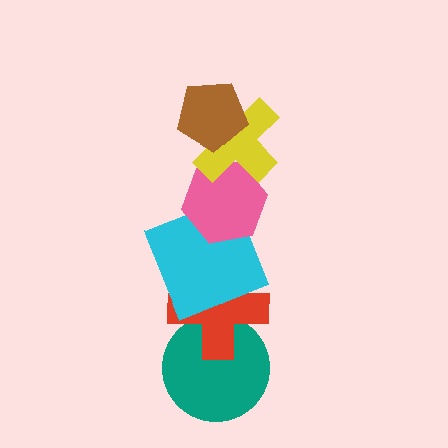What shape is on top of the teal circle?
The red cross is on top of the teal circle.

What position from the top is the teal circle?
The teal circle is 6th from the top.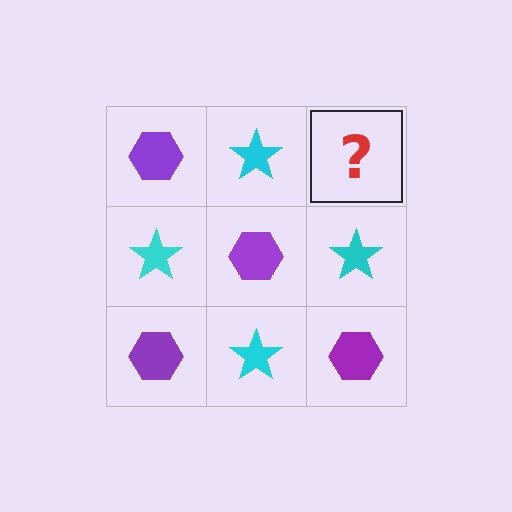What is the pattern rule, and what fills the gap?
The rule is that it alternates purple hexagon and cyan star in a checkerboard pattern. The gap should be filled with a purple hexagon.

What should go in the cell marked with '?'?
The missing cell should contain a purple hexagon.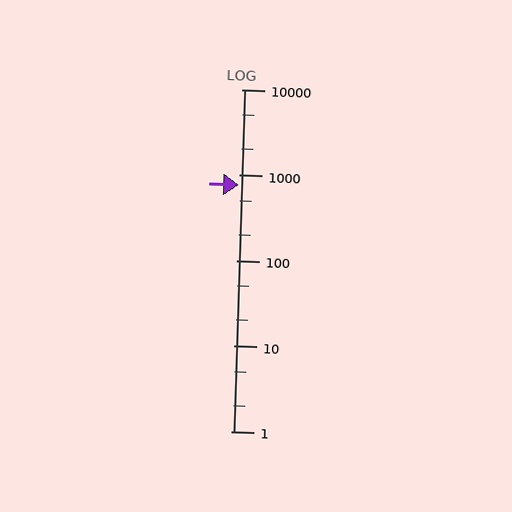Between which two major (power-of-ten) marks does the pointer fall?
The pointer is between 100 and 1000.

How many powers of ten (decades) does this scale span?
The scale spans 4 decades, from 1 to 10000.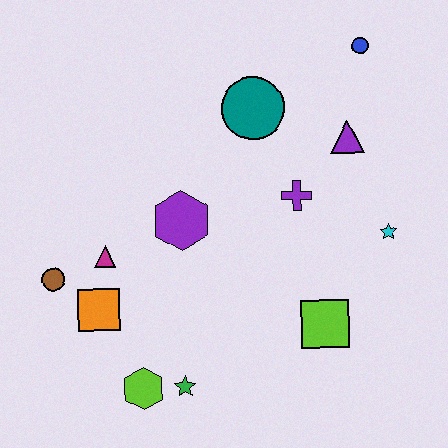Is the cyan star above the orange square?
Yes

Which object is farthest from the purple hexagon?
The blue circle is farthest from the purple hexagon.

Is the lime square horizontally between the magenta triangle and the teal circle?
No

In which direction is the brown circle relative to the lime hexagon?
The brown circle is above the lime hexagon.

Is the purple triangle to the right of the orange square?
Yes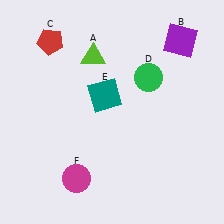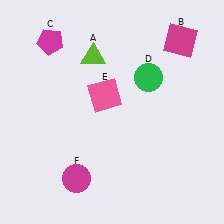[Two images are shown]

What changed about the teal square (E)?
In Image 1, E is teal. In Image 2, it changed to pink.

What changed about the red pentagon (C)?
In Image 1, C is red. In Image 2, it changed to magenta.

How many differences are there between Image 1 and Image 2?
There are 3 differences between the two images.